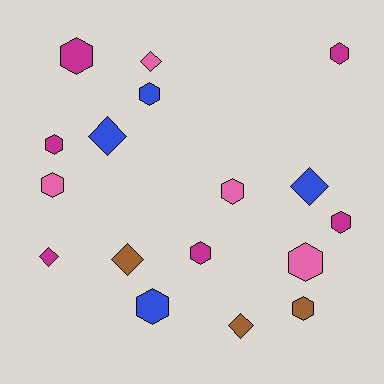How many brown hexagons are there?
There is 1 brown hexagon.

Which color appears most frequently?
Magenta, with 6 objects.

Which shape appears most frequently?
Hexagon, with 11 objects.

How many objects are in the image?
There are 17 objects.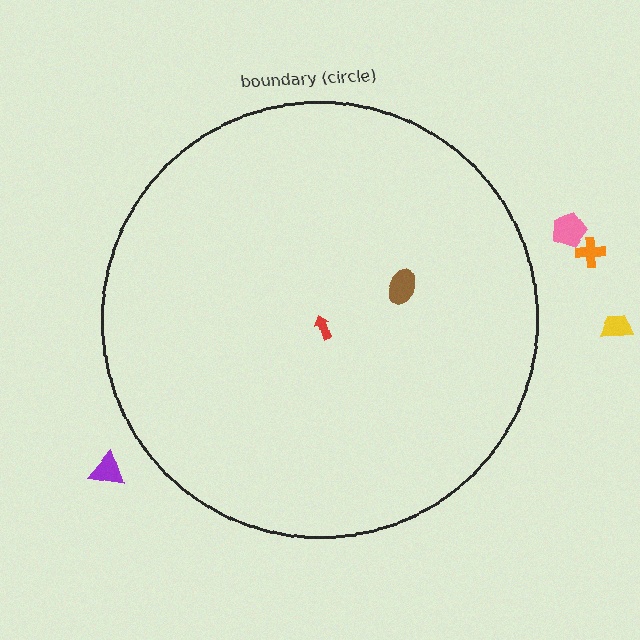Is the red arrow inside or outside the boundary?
Inside.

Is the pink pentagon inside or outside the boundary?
Outside.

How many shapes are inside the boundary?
2 inside, 4 outside.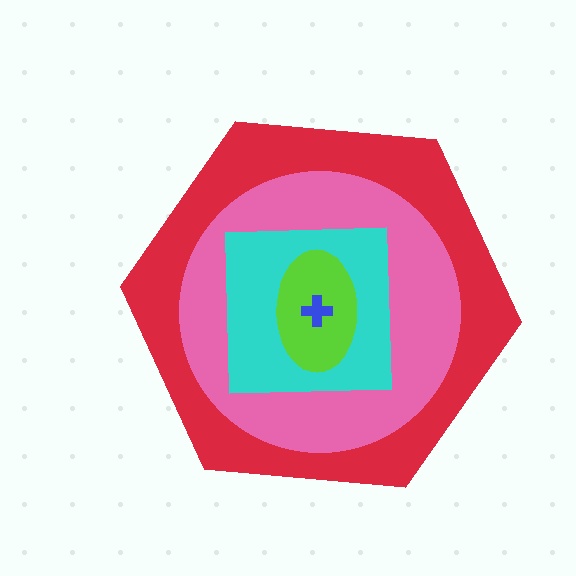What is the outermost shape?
The red hexagon.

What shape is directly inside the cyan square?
The lime ellipse.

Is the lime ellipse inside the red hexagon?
Yes.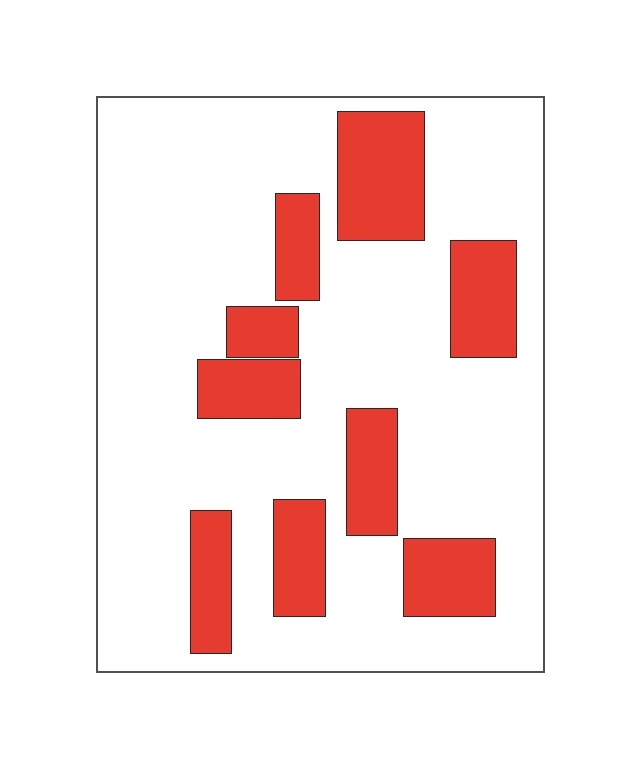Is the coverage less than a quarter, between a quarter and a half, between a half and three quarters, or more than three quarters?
Less than a quarter.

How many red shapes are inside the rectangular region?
9.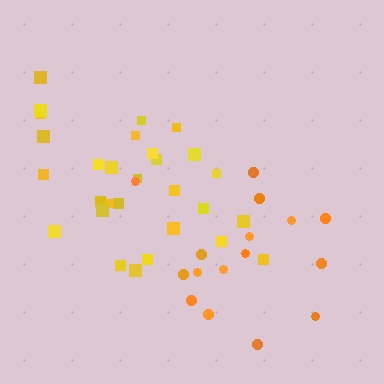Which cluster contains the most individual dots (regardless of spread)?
Yellow (29).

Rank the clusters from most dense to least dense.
yellow, orange.